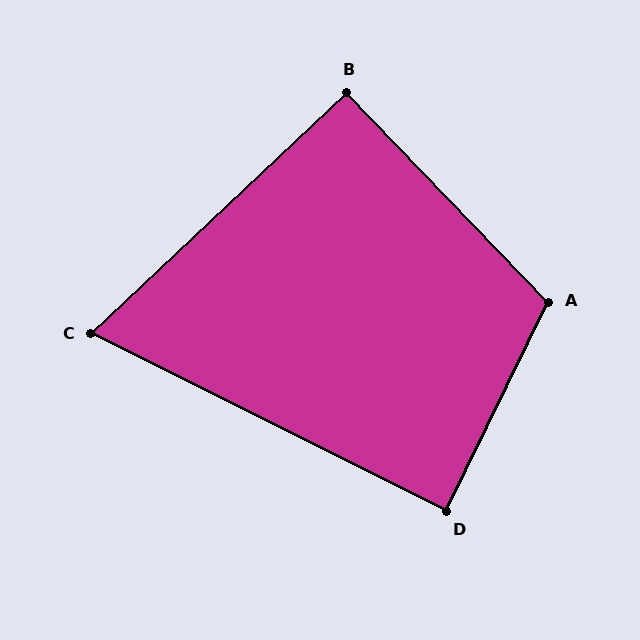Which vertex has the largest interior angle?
A, at approximately 110 degrees.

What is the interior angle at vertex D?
Approximately 89 degrees (approximately right).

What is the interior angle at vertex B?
Approximately 91 degrees (approximately right).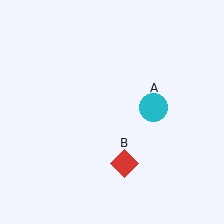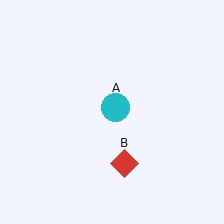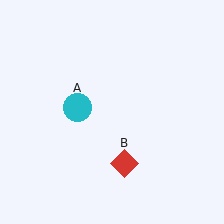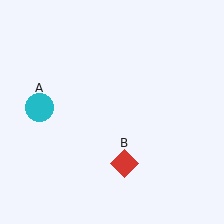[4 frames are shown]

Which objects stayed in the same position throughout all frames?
Red diamond (object B) remained stationary.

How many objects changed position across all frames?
1 object changed position: cyan circle (object A).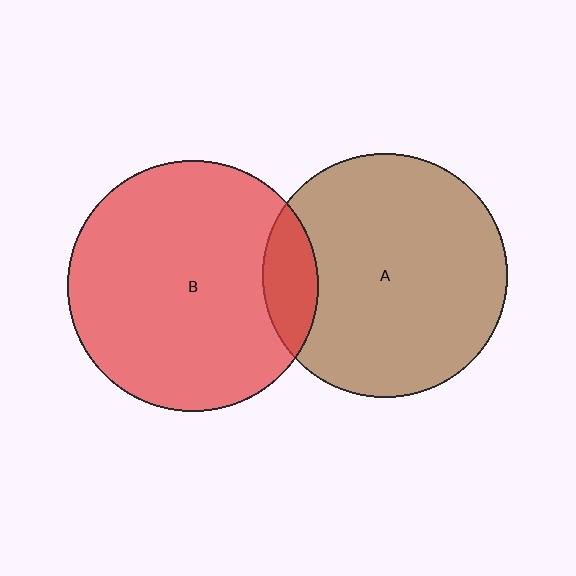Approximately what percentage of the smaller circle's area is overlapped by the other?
Approximately 15%.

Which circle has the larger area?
Circle B (red).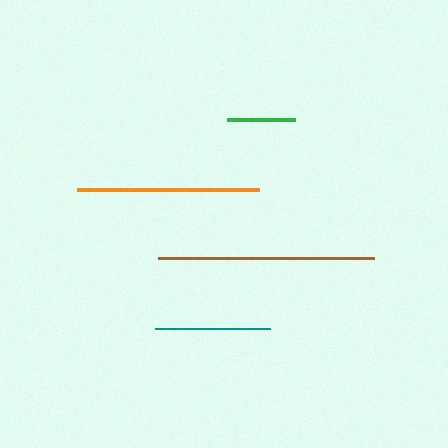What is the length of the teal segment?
The teal segment is approximately 114 pixels long.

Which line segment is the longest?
The brown line is the longest at approximately 217 pixels.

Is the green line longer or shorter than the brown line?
The brown line is longer than the green line.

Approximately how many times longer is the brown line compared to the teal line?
The brown line is approximately 1.9 times the length of the teal line.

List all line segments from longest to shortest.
From longest to shortest: brown, orange, teal, green.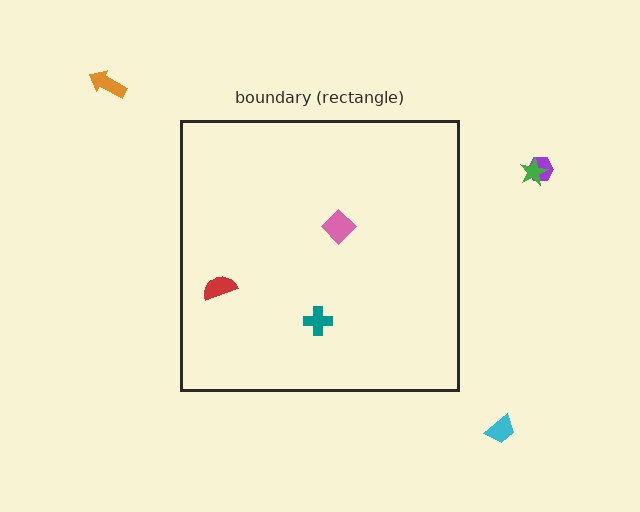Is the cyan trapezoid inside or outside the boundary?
Outside.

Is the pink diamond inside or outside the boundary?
Inside.